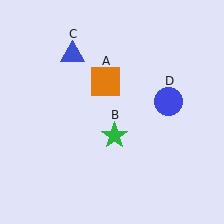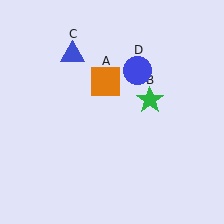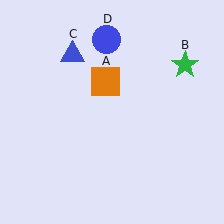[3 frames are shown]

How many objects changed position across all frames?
2 objects changed position: green star (object B), blue circle (object D).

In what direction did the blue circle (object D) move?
The blue circle (object D) moved up and to the left.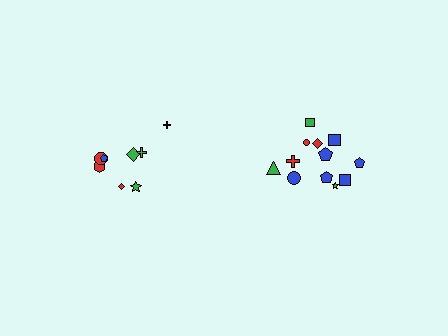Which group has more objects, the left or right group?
The right group.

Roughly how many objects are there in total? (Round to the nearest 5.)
Roughly 20 objects in total.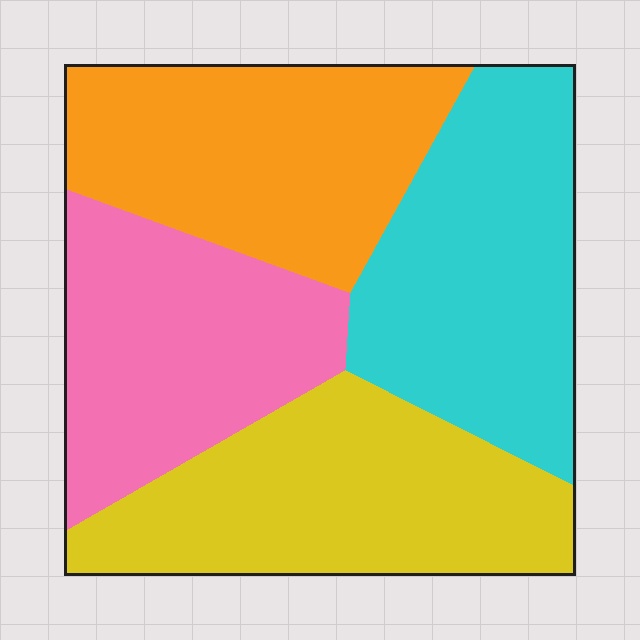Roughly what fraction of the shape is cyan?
Cyan covers about 25% of the shape.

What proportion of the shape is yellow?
Yellow covers 26% of the shape.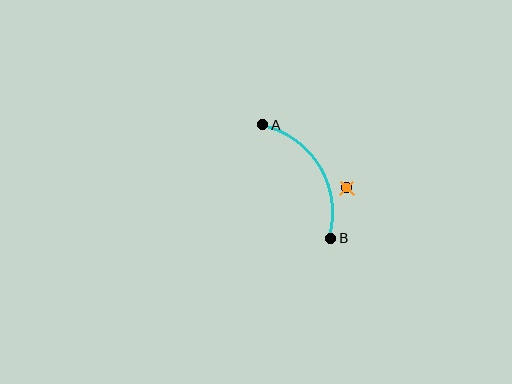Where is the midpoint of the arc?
The arc midpoint is the point on the curve farthest from the straight line joining A and B. It sits to the right of that line.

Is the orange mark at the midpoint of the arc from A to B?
No — the orange mark does not lie on the arc at all. It sits slightly outside the curve.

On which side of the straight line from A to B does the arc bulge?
The arc bulges to the right of the straight line connecting A and B.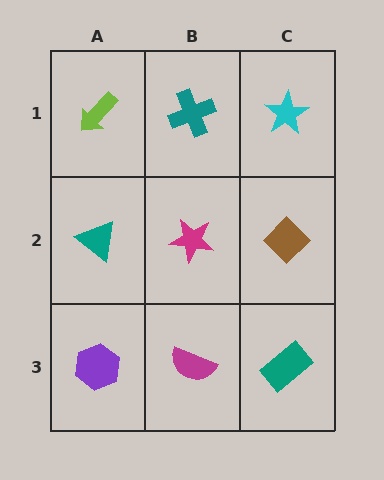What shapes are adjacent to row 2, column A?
A lime arrow (row 1, column A), a purple hexagon (row 3, column A), a magenta star (row 2, column B).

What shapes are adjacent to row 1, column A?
A teal triangle (row 2, column A), a teal cross (row 1, column B).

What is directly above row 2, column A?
A lime arrow.